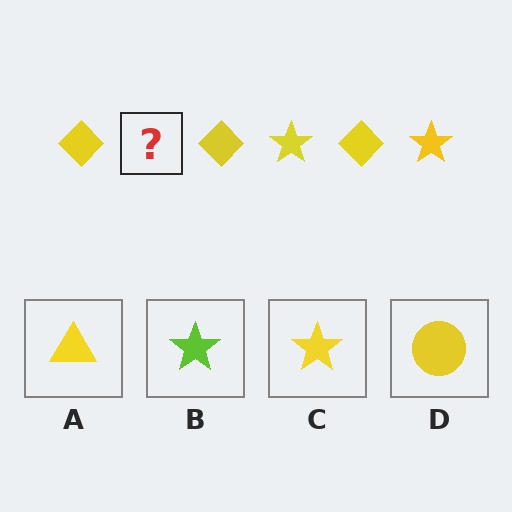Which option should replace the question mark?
Option C.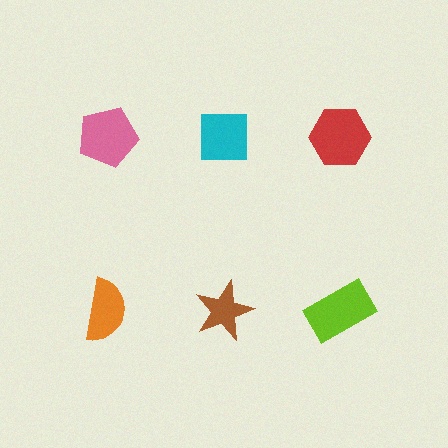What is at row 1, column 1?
A pink pentagon.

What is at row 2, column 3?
A lime rectangle.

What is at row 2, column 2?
A brown star.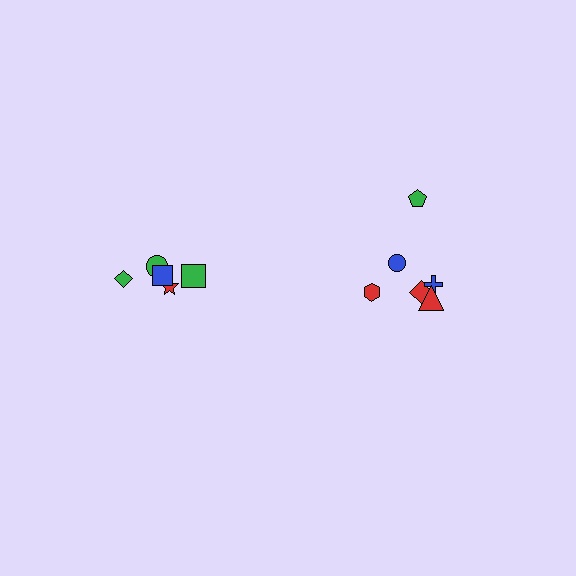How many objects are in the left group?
There are 5 objects.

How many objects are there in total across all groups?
There are 12 objects.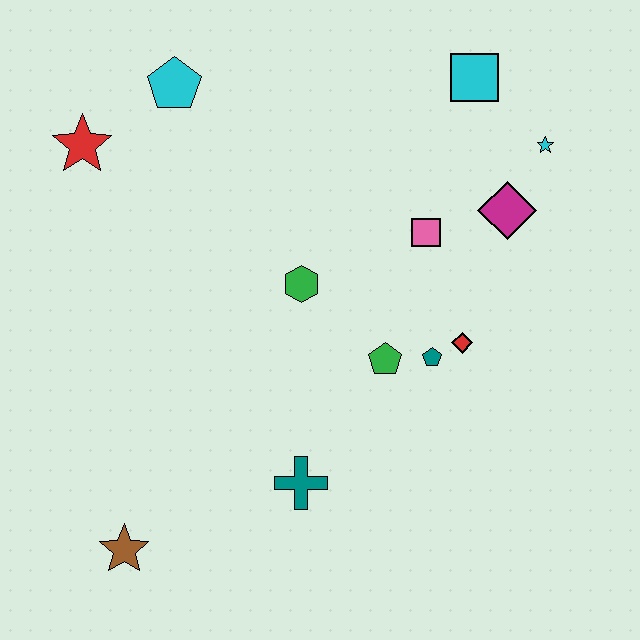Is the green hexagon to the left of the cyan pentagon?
No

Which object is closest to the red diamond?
The teal pentagon is closest to the red diamond.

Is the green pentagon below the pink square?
Yes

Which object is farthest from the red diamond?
The red star is farthest from the red diamond.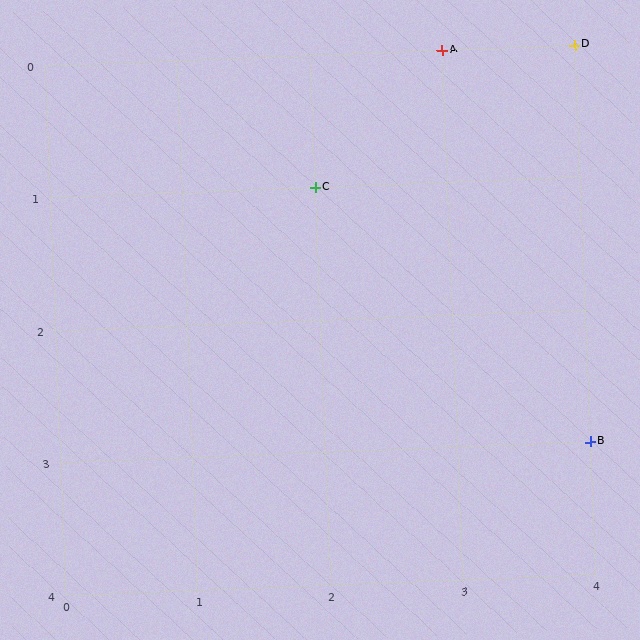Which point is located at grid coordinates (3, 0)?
Point A is at (3, 0).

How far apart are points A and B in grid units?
Points A and B are 1 column and 3 rows apart (about 3.2 grid units diagonally).